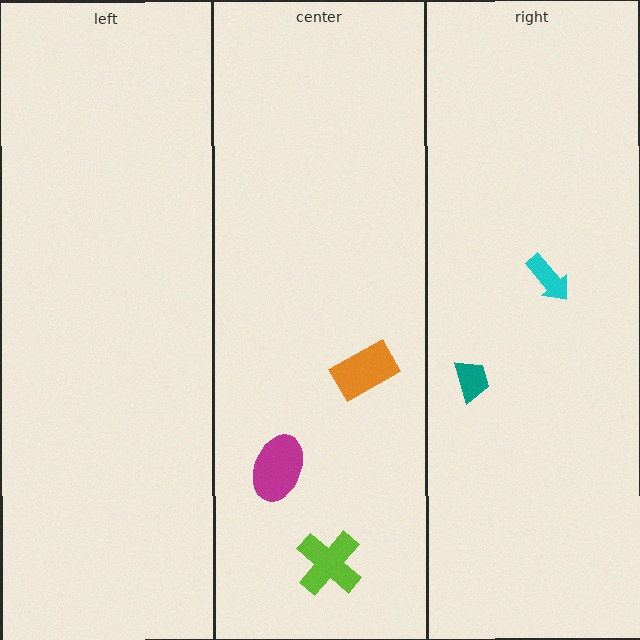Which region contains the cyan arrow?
The right region.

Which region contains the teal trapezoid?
The right region.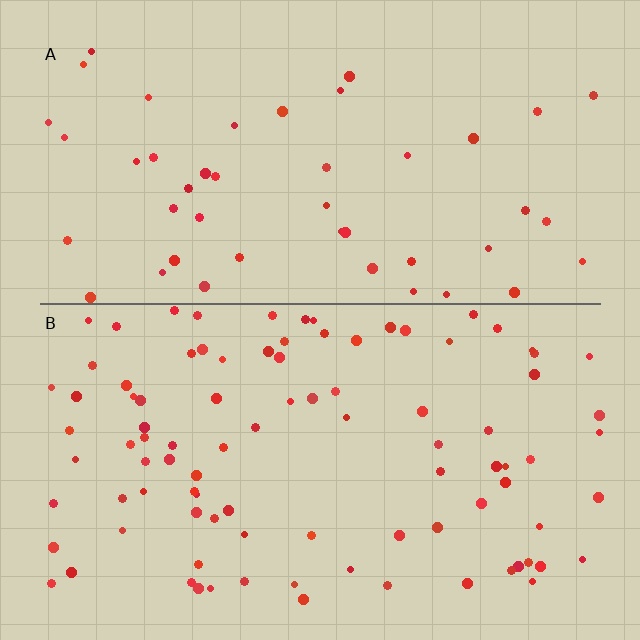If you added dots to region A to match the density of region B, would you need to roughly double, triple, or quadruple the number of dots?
Approximately double.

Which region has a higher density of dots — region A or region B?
B (the bottom).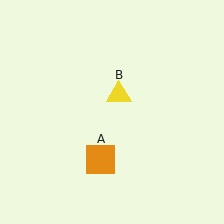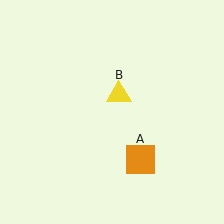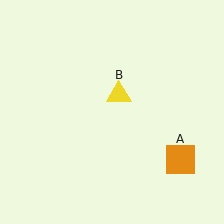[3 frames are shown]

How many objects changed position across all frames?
1 object changed position: orange square (object A).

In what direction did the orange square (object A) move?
The orange square (object A) moved right.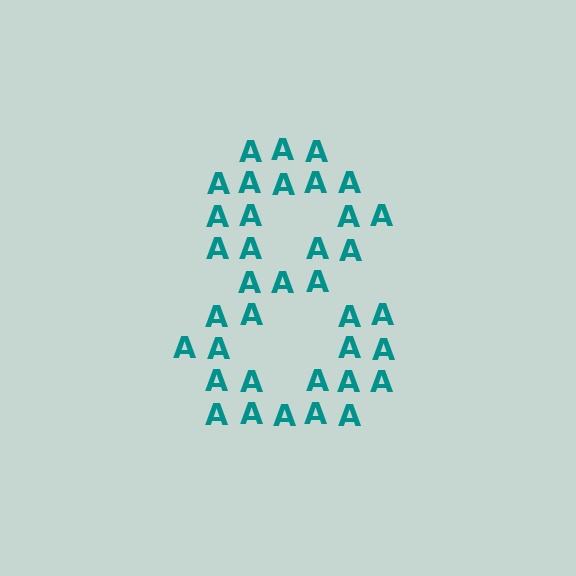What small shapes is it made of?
It is made of small letter A's.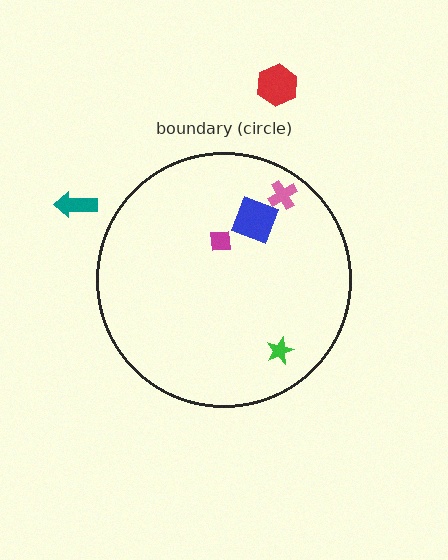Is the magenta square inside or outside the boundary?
Inside.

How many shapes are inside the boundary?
4 inside, 2 outside.